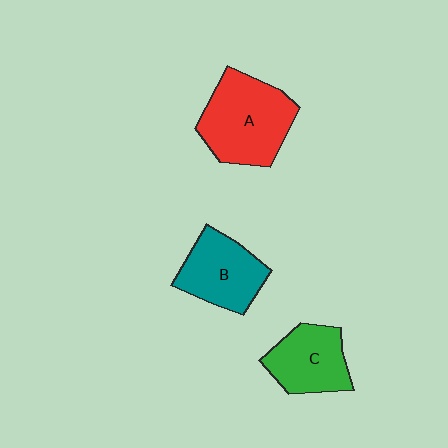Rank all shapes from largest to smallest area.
From largest to smallest: A (red), B (teal), C (green).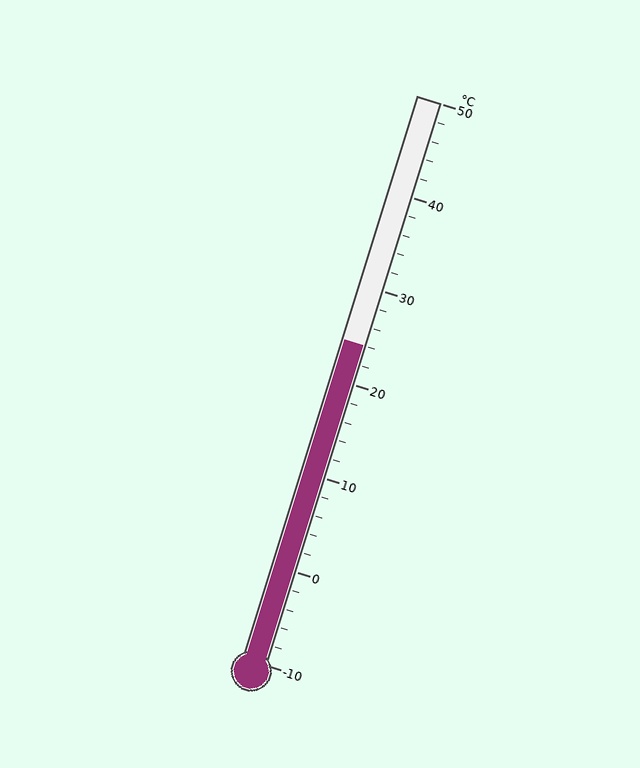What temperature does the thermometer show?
The thermometer shows approximately 24°C.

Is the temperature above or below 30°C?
The temperature is below 30°C.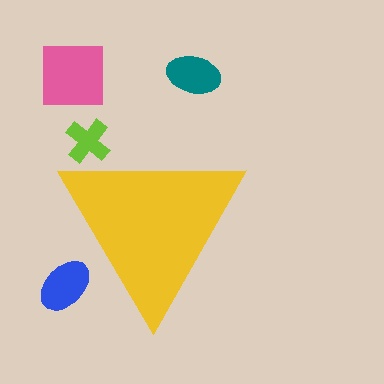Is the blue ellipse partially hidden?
Yes, the blue ellipse is partially hidden behind the yellow triangle.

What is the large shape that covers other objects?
A yellow triangle.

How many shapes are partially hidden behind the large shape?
2 shapes are partially hidden.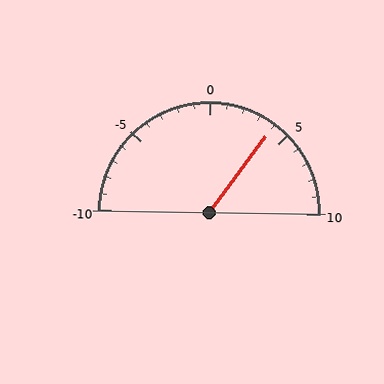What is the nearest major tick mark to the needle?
The nearest major tick mark is 5.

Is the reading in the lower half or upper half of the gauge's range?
The reading is in the upper half of the range (-10 to 10).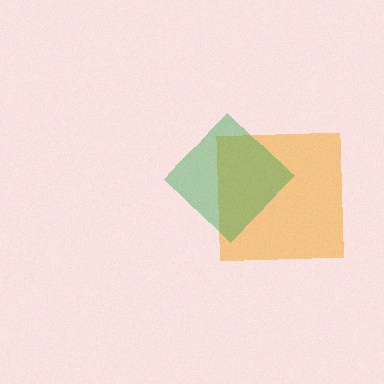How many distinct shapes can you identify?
There are 2 distinct shapes: an orange square, a green diamond.